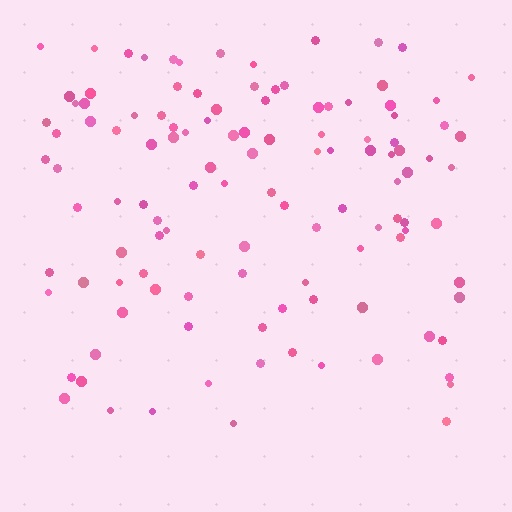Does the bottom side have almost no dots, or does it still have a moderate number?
Still a moderate number, just noticeably fewer than the top.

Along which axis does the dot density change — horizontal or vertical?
Vertical.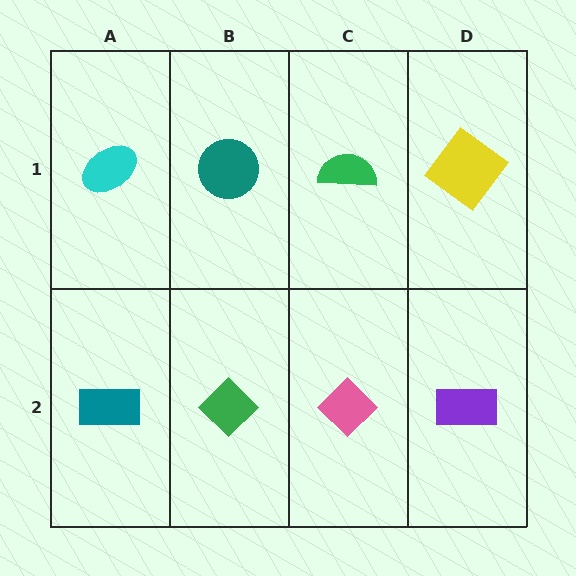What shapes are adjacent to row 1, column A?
A teal rectangle (row 2, column A), a teal circle (row 1, column B).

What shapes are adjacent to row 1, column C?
A pink diamond (row 2, column C), a teal circle (row 1, column B), a yellow diamond (row 1, column D).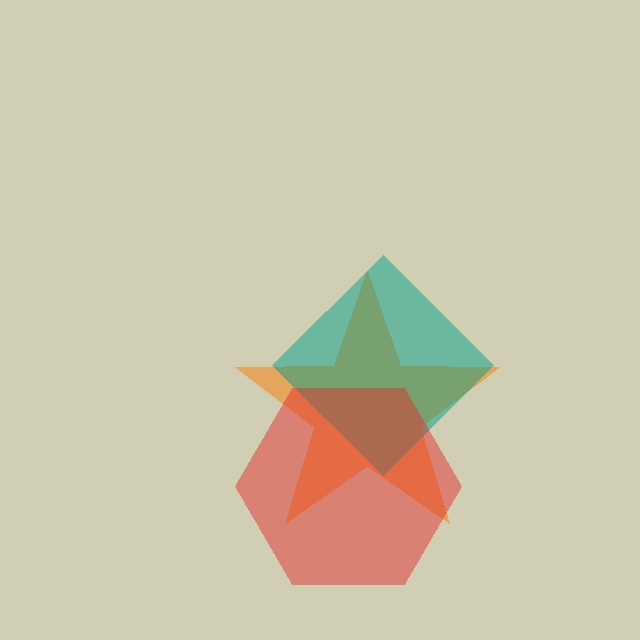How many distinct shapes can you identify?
There are 3 distinct shapes: an orange star, a teal diamond, a red hexagon.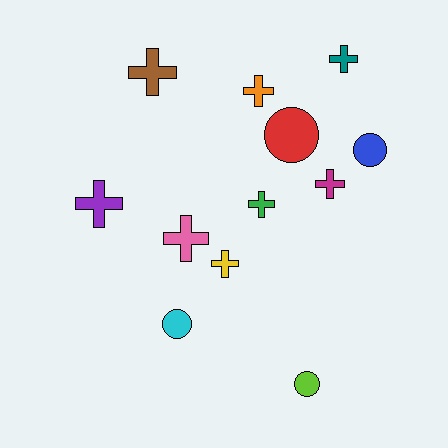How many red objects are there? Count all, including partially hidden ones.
There is 1 red object.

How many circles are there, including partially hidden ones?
There are 4 circles.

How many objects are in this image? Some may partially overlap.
There are 12 objects.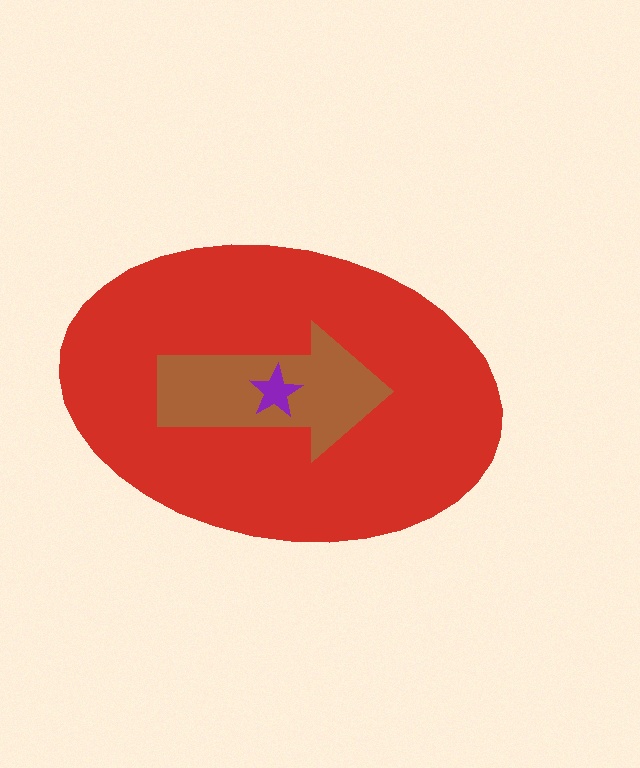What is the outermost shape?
The red ellipse.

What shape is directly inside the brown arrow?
The purple star.